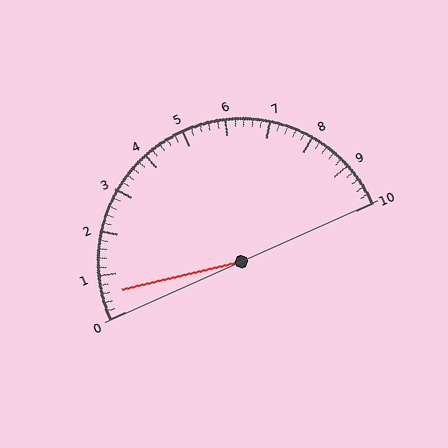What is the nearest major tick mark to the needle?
The nearest major tick mark is 1.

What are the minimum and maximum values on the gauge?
The gauge ranges from 0 to 10.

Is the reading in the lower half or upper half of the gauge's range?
The reading is in the lower half of the range (0 to 10).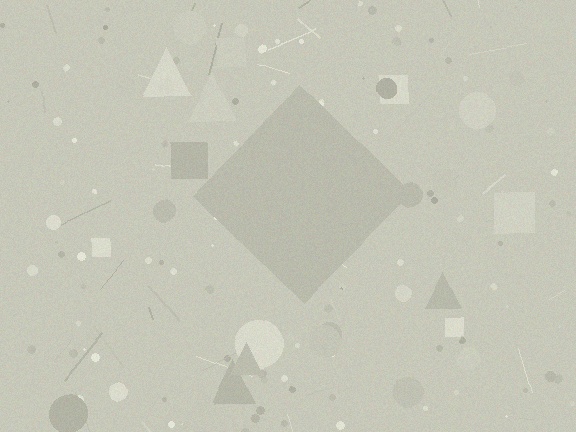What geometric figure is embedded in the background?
A diamond is embedded in the background.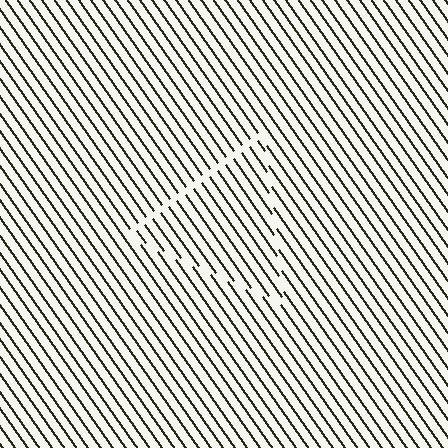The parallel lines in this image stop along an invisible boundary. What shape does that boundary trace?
An illusory triangle. The interior of the shape contains the same grating, shifted by half a period — the contour is defined by the phase discontinuity where line-ends from the inner and outer gratings abut.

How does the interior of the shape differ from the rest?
The interior of the shape contains the same grating, shifted by half a period — the contour is defined by the phase discontinuity where line-ends from the inner and outer gratings abut.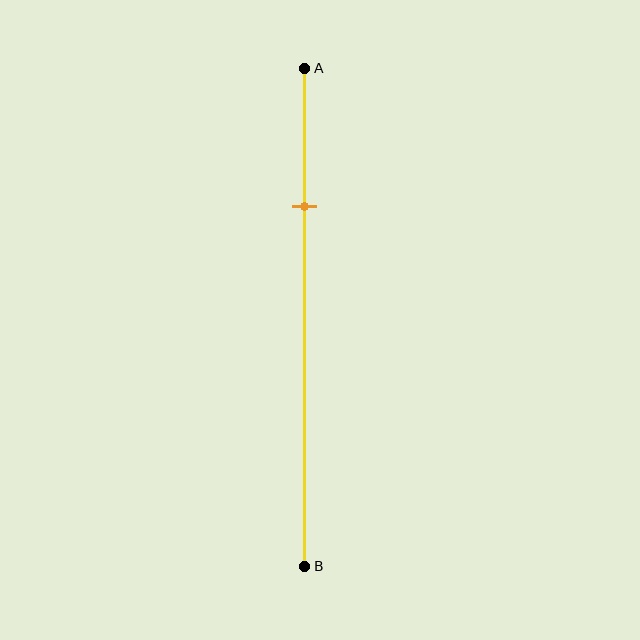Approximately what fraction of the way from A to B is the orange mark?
The orange mark is approximately 30% of the way from A to B.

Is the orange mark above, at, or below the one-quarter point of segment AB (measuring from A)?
The orange mark is approximately at the one-quarter point of segment AB.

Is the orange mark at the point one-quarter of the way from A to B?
Yes, the mark is approximately at the one-quarter point.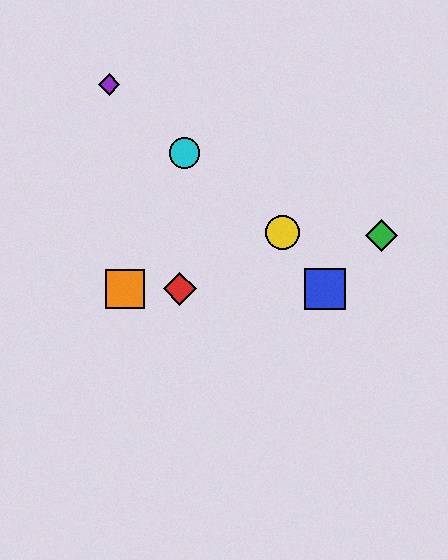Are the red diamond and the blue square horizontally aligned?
Yes, both are at y≈289.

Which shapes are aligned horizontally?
The red diamond, the blue square, the orange square are aligned horizontally.